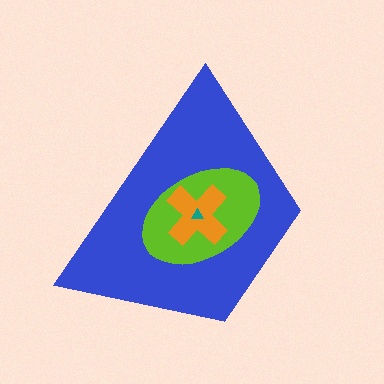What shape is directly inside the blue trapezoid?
The lime ellipse.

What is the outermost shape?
The blue trapezoid.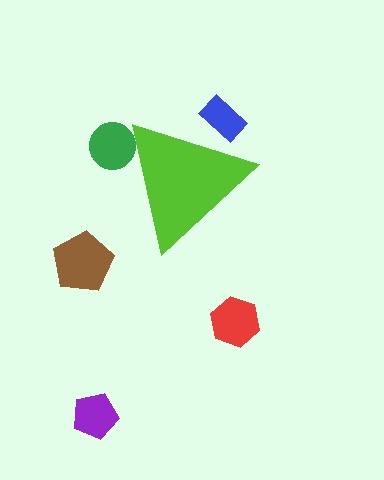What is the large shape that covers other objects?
A lime triangle.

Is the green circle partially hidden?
Yes, the green circle is partially hidden behind the lime triangle.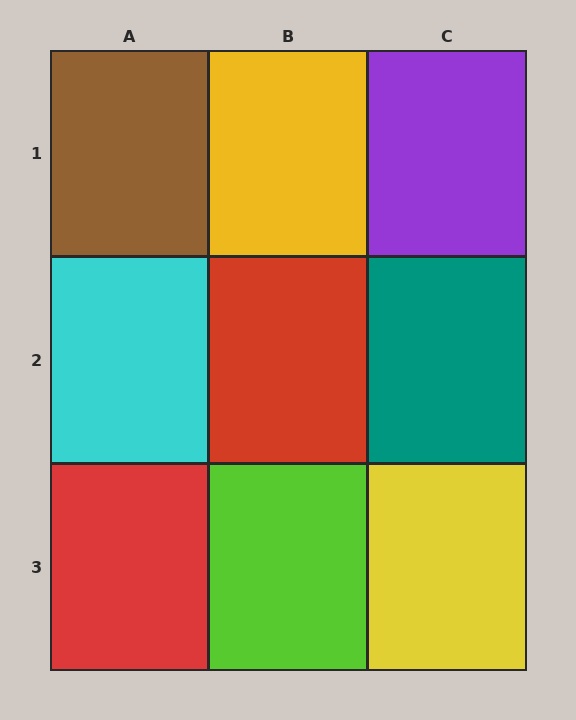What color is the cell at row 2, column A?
Cyan.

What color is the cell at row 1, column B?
Yellow.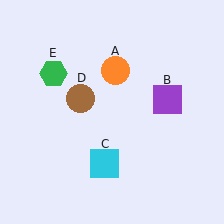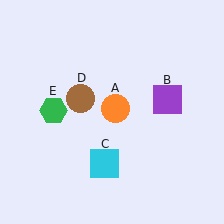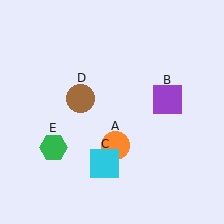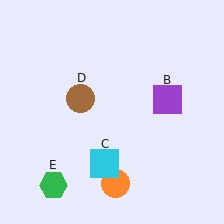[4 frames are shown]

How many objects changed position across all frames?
2 objects changed position: orange circle (object A), green hexagon (object E).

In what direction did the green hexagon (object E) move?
The green hexagon (object E) moved down.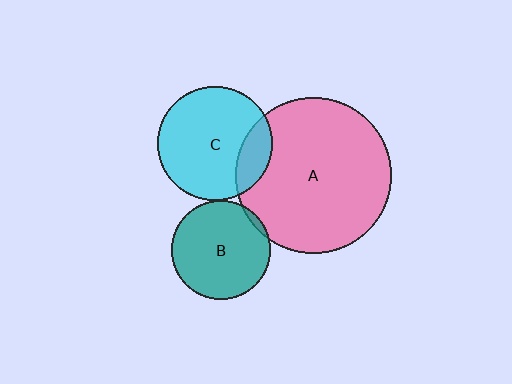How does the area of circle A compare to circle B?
Approximately 2.5 times.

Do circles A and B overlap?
Yes.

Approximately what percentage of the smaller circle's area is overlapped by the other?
Approximately 5%.